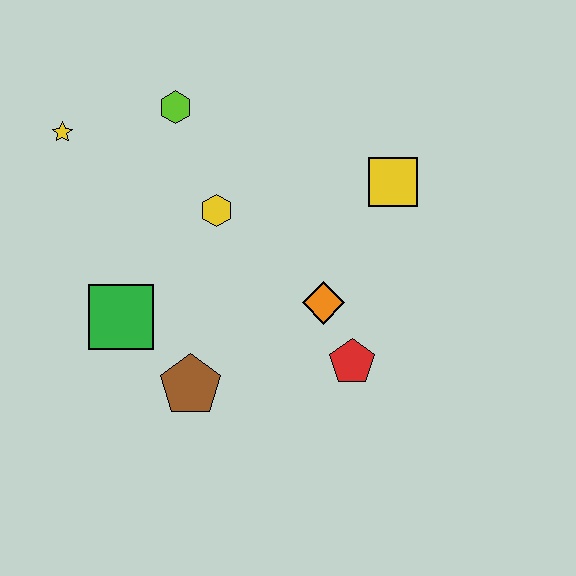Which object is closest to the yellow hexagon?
The lime hexagon is closest to the yellow hexagon.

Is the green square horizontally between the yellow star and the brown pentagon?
Yes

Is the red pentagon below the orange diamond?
Yes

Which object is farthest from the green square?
The yellow square is farthest from the green square.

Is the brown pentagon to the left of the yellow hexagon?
Yes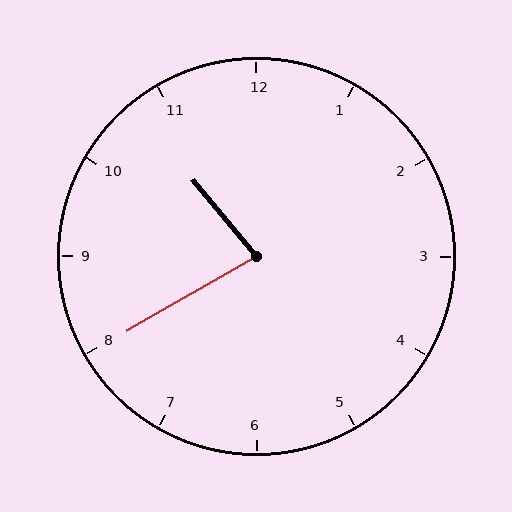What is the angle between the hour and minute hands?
Approximately 80 degrees.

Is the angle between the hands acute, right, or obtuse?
It is acute.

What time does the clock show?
10:40.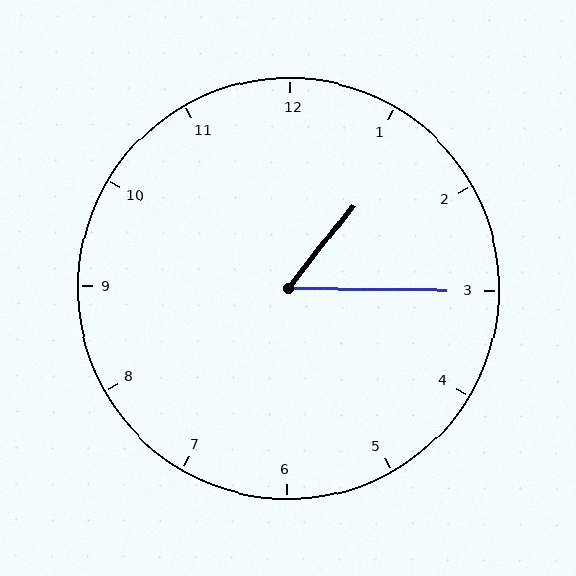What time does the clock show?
1:15.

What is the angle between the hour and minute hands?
Approximately 52 degrees.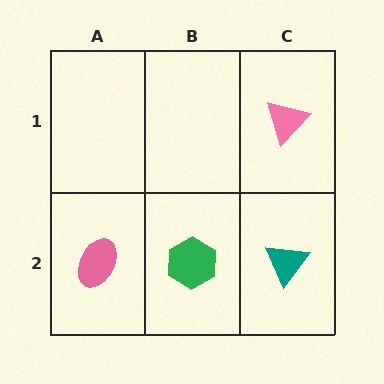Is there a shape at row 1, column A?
No, that cell is empty.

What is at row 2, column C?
A teal triangle.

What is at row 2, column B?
A green hexagon.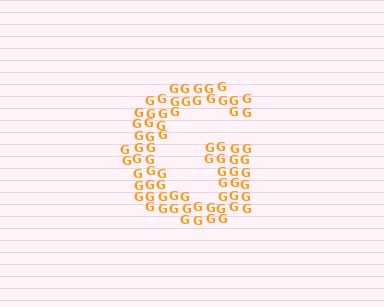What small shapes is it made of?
It is made of small letter G's.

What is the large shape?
The large shape is the letter G.